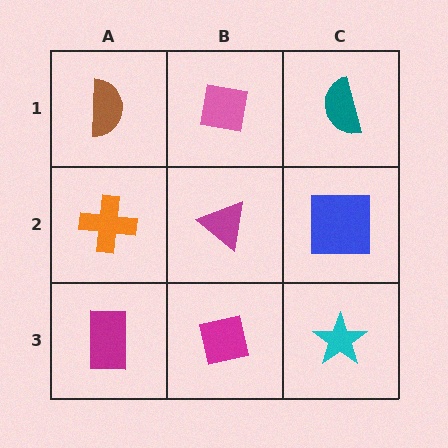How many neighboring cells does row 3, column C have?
2.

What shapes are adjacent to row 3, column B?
A magenta triangle (row 2, column B), a magenta rectangle (row 3, column A), a cyan star (row 3, column C).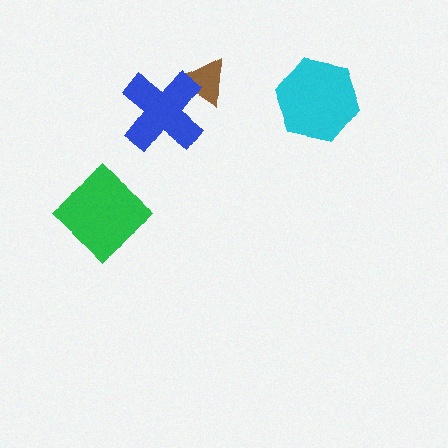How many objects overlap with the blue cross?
1 object overlaps with the blue cross.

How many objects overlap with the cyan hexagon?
0 objects overlap with the cyan hexagon.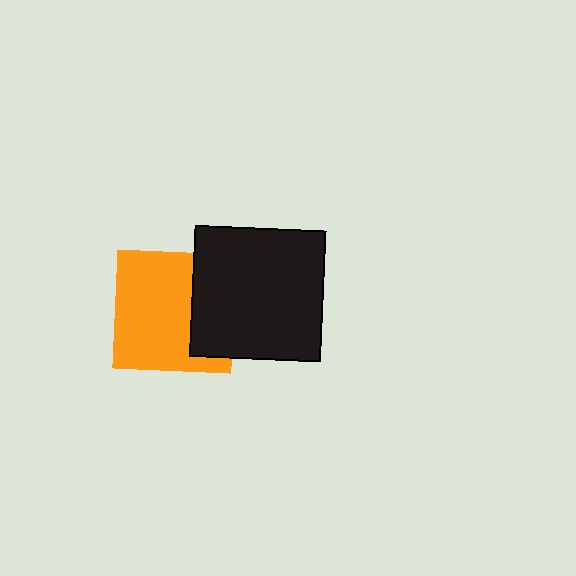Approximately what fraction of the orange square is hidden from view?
Roughly 32% of the orange square is hidden behind the black square.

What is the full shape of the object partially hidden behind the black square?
The partially hidden object is an orange square.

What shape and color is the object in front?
The object in front is a black square.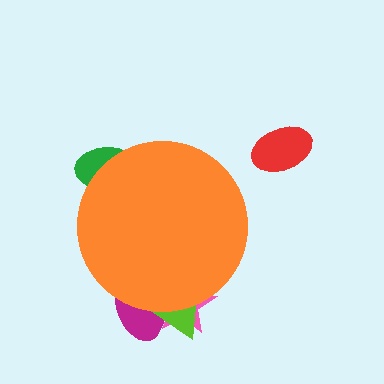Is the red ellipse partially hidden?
No, the red ellipse is fully visible.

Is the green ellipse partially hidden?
Yes, the green ellipse is partially hidden behind the orange circle.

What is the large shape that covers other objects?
An orange circle.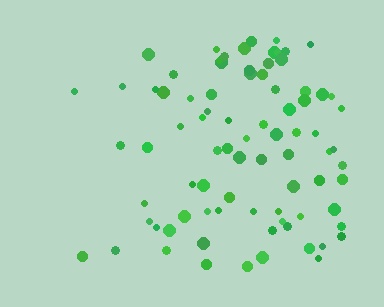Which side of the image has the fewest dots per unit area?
The left.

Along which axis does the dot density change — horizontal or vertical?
Horizontal.